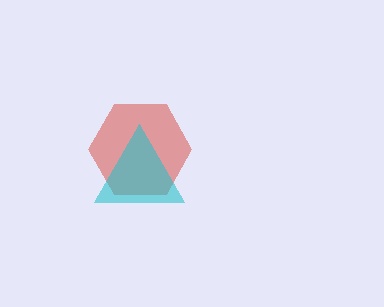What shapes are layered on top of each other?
The layered shapes are: a red hexagon, a cyan triangle.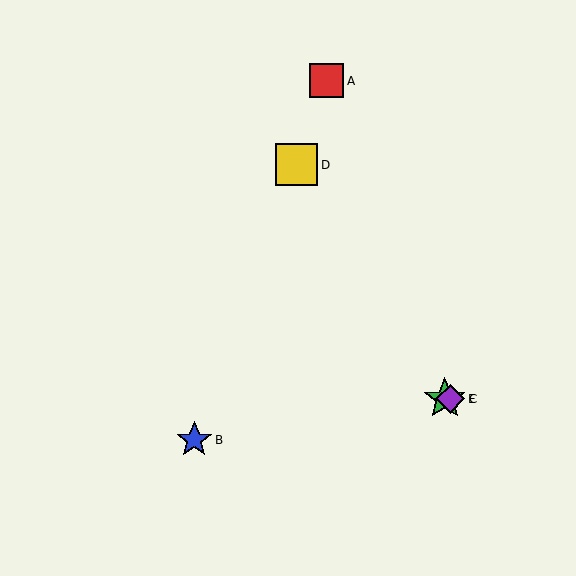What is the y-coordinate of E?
Object E is at y≈399.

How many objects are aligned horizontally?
2 objects (C, E) are aligned horizontally.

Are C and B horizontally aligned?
No, C is at y≈399 and B is at y≈440.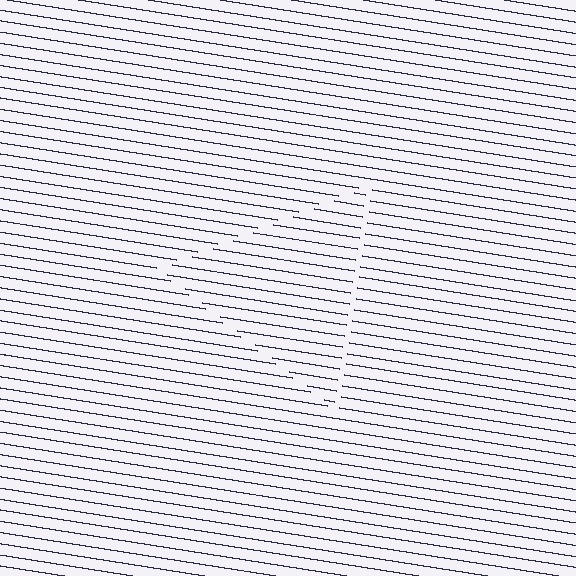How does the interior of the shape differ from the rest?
The interior of the shape contains the same grating, shifted by half a period — the contour is defined by the phase discontinuity where line-ends from the inner and outer gratings abut.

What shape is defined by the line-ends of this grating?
An illusory triangle. The interior of the shape contains the same grating, shifted by half a period — the contour is defined by the phase discontinuity where line-ends from the inner and outer gratings abut.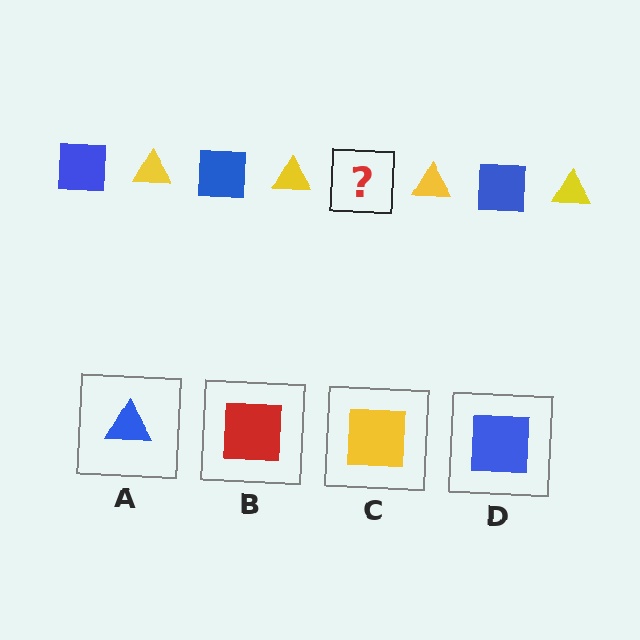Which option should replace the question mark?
Option D.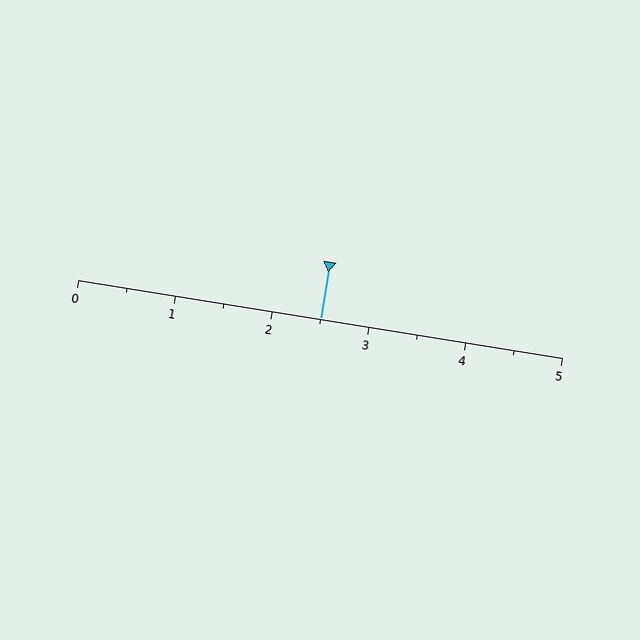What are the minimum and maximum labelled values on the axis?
The axis runs from 0 to 5.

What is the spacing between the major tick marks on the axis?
The major ticks are spaced 1 apart.